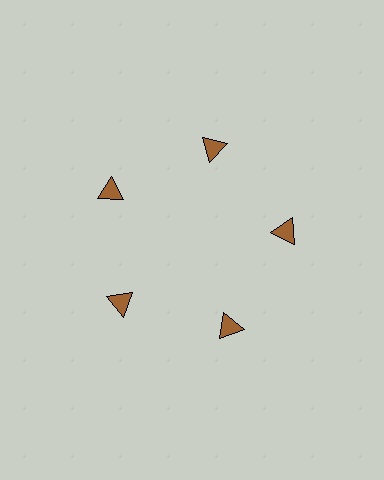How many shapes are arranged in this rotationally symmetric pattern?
There are 5 shapes, arranged in 5 groups of 1.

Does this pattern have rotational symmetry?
Yes, this pattern has 5-fold rotational symmetry. It looks the same after rotating 72 degrees around the center.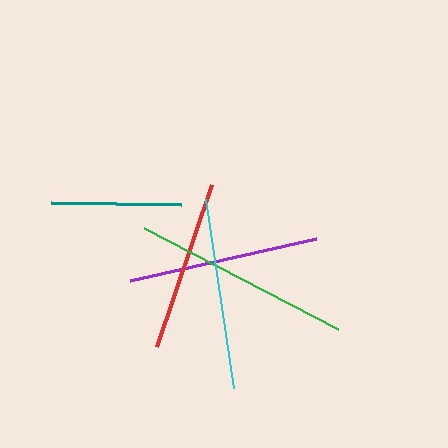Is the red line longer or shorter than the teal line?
The red line is longer than the teal line.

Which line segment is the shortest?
The teal line is the shortest at approximately 130 pixels.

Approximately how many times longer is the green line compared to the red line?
The green line is approximately 1.3 times the length of the red line.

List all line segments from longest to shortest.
From longest to shortest: green, cyan, purple, red, teal.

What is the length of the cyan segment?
The cyan segment is approximately 191 pixels long.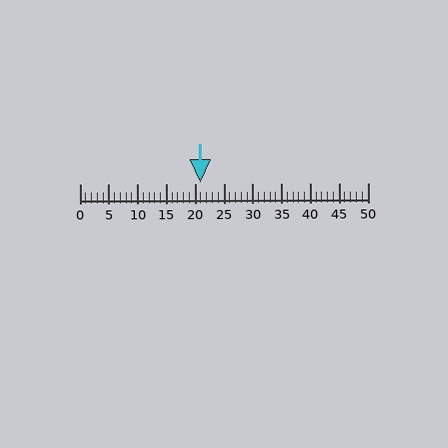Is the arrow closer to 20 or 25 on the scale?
The arrow is closer to 20.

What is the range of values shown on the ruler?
The ruler shows values from 0 to 50.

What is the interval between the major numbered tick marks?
The major tick marks are spaced 5 units apart.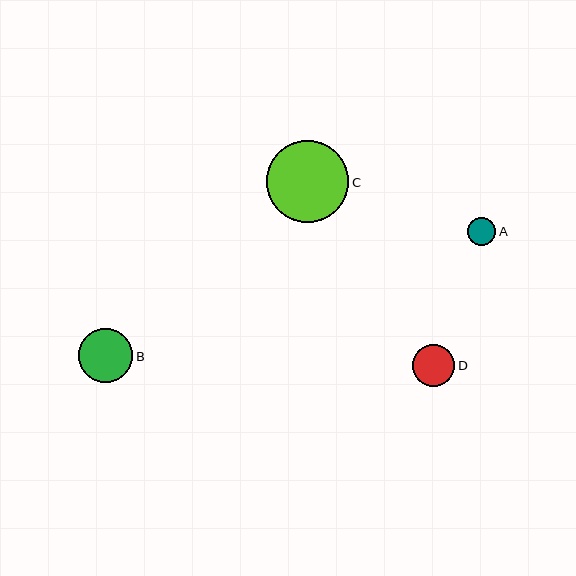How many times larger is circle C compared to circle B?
Circle C is approximately 1.5 times the size of circle B.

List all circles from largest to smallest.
From largest to smallest: C, B, D, A.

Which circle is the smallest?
Circle A is the smallest with a size of approximately 28 pixels.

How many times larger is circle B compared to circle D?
Circle B is approximately 1.3 times the size of circle D.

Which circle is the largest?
Circle C is the largest with a size of approximately 82 pixels.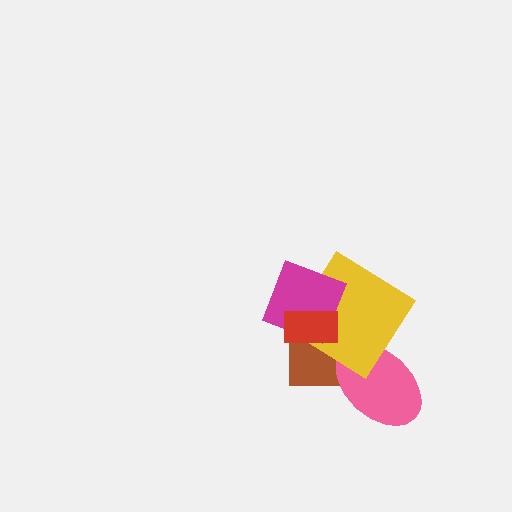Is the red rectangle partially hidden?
No, no other shape covers it.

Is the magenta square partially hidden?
Yes, it is partially covered by another shape.